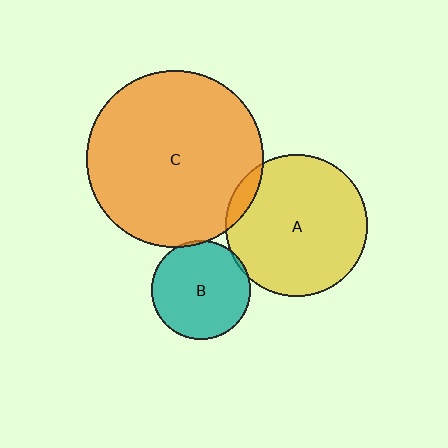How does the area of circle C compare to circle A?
Approximately 1.5 times.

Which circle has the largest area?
Circle C (orange).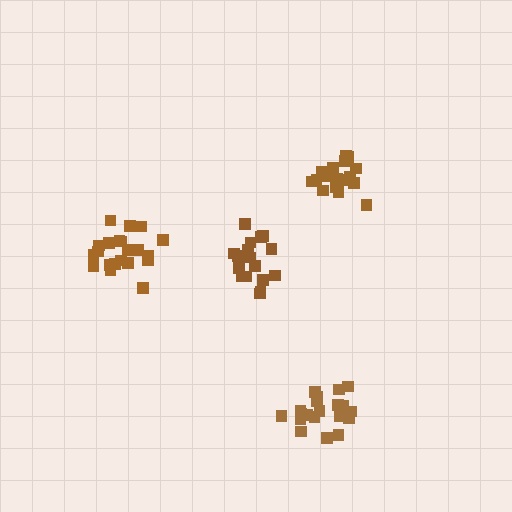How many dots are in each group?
Group 1: 17 dots, Group 2: 18 dots, Group 3: 21 dots, Group 4: 21 dots (77 total).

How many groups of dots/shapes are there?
There are 4 groups.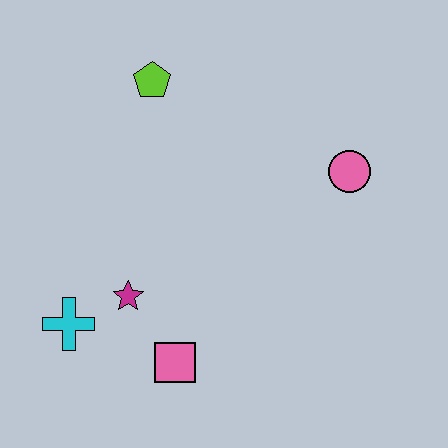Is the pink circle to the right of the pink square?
Yes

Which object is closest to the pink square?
The magenta star is closest to the pink square.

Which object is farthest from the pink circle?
The cyan cross is farthest from the pink circle.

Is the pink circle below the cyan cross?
No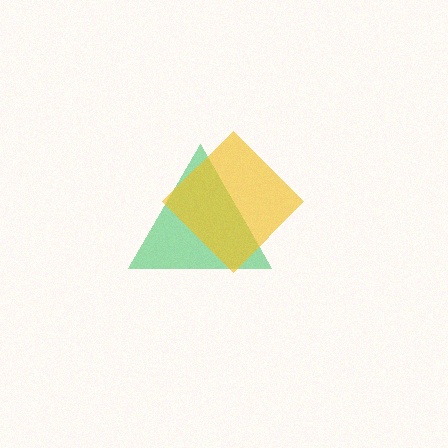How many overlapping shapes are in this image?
There are 2 overlapping shapes in the image.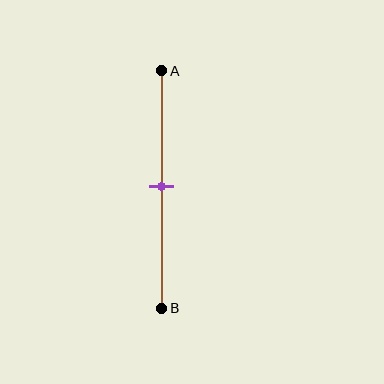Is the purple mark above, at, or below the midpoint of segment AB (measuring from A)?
The purple mark is approximately at the midpoint of segment AB.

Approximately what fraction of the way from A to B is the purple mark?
The purple mark is approximately 50% of the way from A to B.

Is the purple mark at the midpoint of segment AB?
Yes, the mark is approximately at the midpoint.